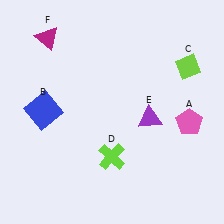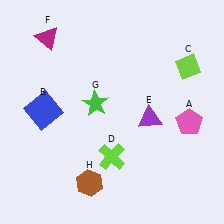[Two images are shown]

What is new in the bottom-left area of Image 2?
A brown hexagon (H) was added in the bottom-left area of Image 2.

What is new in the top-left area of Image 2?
A green star (G) was added in the top-left area of Image 2.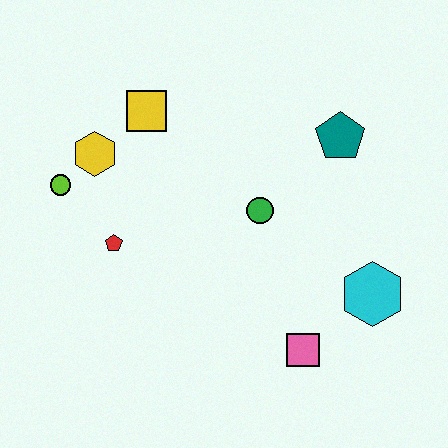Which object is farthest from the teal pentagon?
The lime circle is farthest from the teal pentagon.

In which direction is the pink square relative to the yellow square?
The pink square is below the yellow square.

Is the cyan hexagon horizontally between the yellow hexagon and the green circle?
No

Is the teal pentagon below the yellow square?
Yes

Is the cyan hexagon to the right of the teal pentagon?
Yes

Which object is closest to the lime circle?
The yellow hexagon is closest to the lime circle.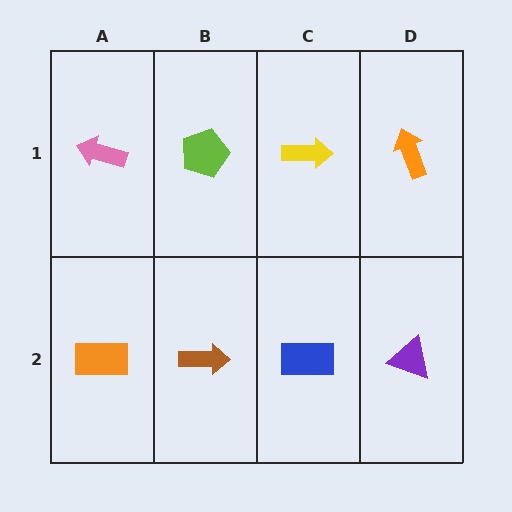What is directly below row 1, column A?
An orange rectangle.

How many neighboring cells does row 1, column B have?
3.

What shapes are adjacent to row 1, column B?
A brown arrow (row 2, column B), a pink arrow (row 1, column A), a yellow arrow (row 1, column C).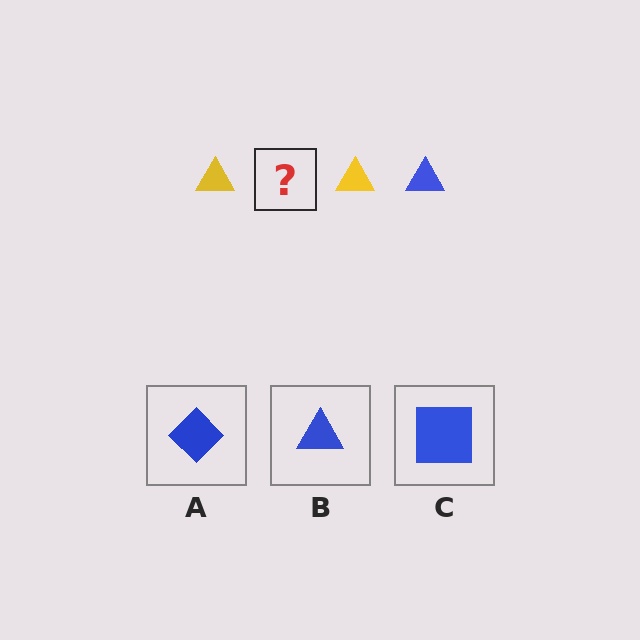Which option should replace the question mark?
Option B.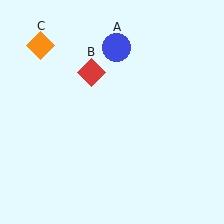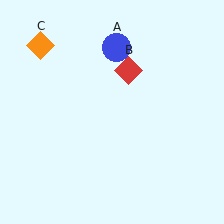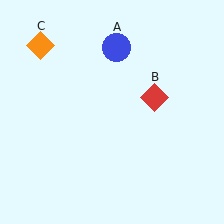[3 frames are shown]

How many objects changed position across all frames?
1 object changed position: red diamond (object B).